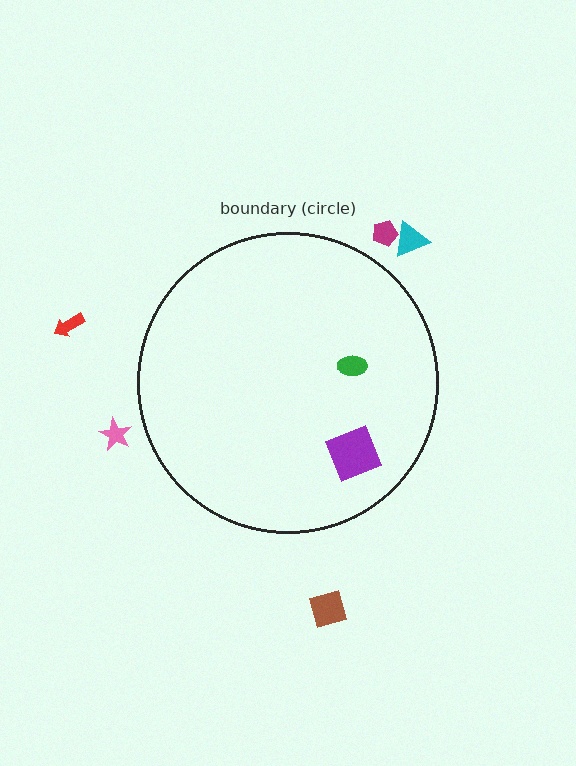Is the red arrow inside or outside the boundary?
Outside.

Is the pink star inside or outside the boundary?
Outside.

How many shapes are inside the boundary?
2 inside, 5 outside.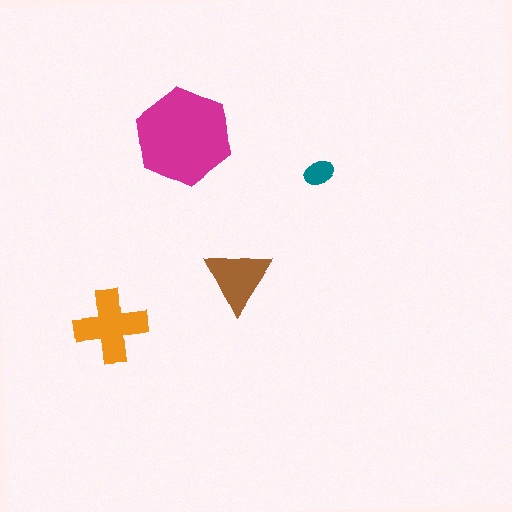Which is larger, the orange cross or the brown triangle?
The orange cross.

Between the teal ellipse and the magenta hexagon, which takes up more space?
The magenta hexagon.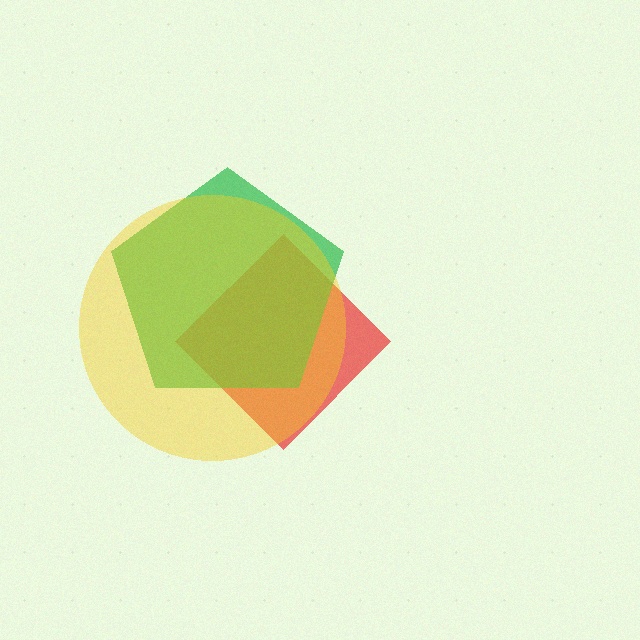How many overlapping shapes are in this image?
There are 3 overlapping shapes in the image.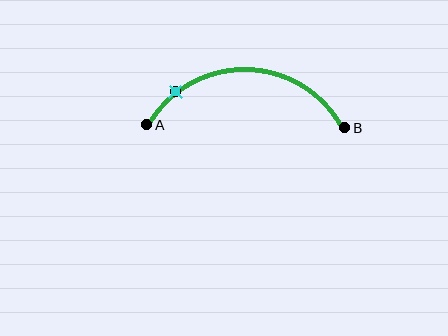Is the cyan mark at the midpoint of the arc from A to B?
No. The cyan mark lies on the arc but is closer to endpoint A. The arc midpoint would be at the point on the curve equidistant along the arc from both A and B.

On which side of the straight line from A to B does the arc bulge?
The arc bulges above the straight line connecting A and B.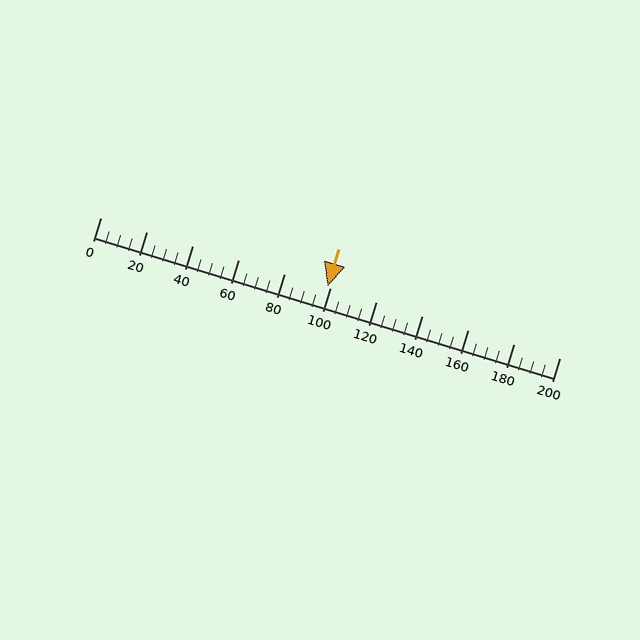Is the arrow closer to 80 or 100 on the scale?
The arrow is closer to 100.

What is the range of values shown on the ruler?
The ruler shows values from 0 to 200.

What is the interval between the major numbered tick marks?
The major tick marks are spaced 20 units apart.